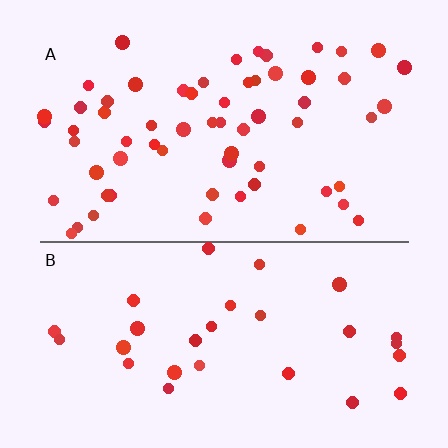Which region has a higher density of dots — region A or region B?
A (the top).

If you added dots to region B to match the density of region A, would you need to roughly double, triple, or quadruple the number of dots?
Approximately double.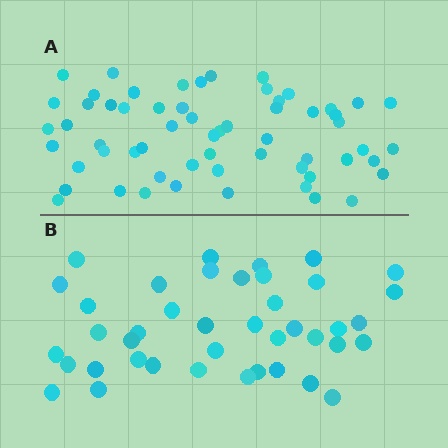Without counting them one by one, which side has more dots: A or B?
Region A (the top region) has more dots.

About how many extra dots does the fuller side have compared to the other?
Region A has approximately 20 more dots than region B.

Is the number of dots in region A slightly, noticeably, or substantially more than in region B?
Region A has substantially more. The ratio is roughly 1.5 to 1.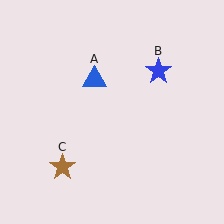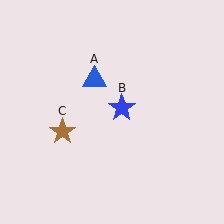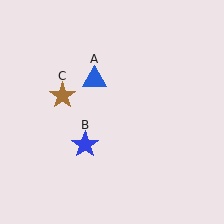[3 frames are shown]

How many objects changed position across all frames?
2 objects changed position: blue star (object B), brown star (object C).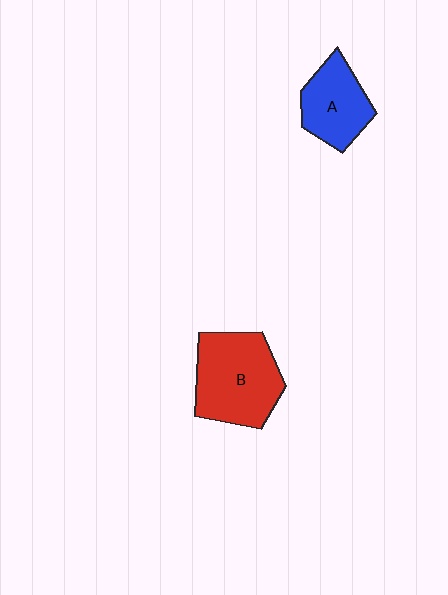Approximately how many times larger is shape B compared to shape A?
Approximately 1.5 times.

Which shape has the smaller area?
Shape A (blue).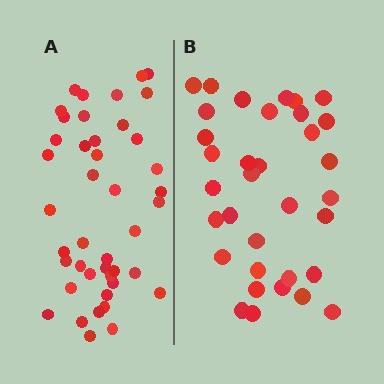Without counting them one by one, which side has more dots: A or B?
Region A (the left region) has more dots.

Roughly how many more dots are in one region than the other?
Region A has roughly 8 or so more dots than region B.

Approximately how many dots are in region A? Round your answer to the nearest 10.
About 40 dots. (The exact count is 43, which rounds to 40.)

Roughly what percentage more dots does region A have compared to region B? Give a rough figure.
About 25% more.